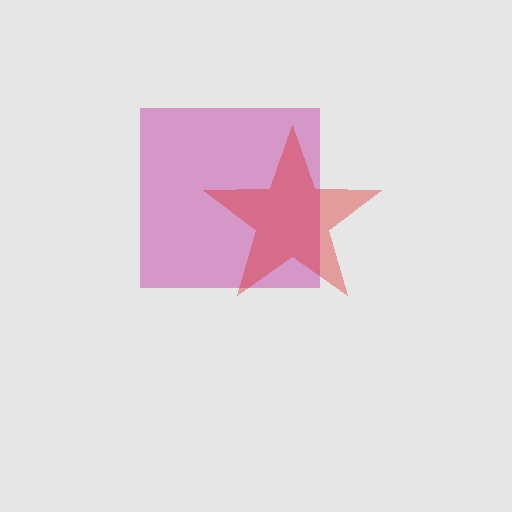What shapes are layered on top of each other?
The layered shapes are: a magenta square, a red star.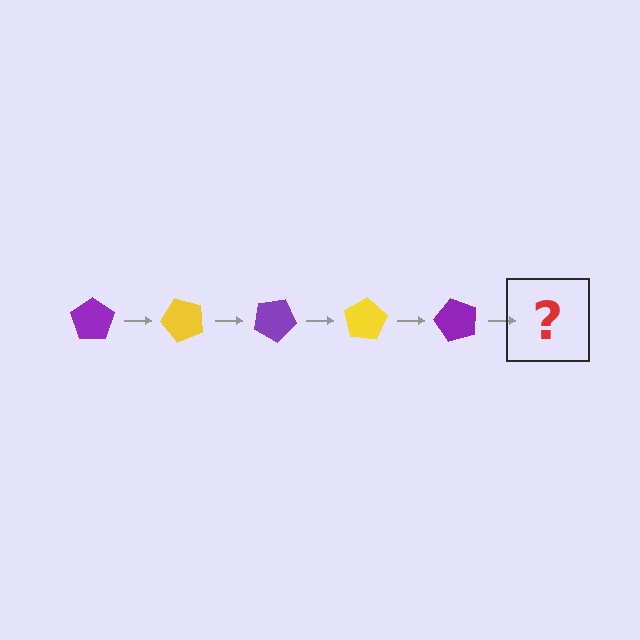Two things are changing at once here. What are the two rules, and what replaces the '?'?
The two rules are that it rotates 50 degrees each step and the color cycles through purple and yellow. The '?' should be a yellow pentagon, rotated 250 degrees from the start.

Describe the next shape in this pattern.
It should be a yellow pentagon, rotated 250 degrees from the start.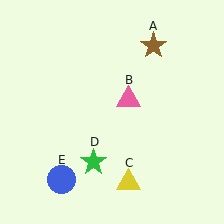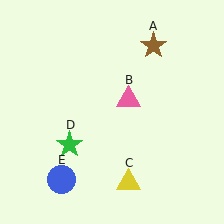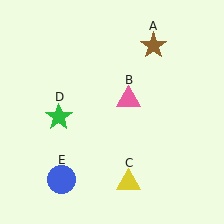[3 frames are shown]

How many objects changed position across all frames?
1 object changed position: green star (object D).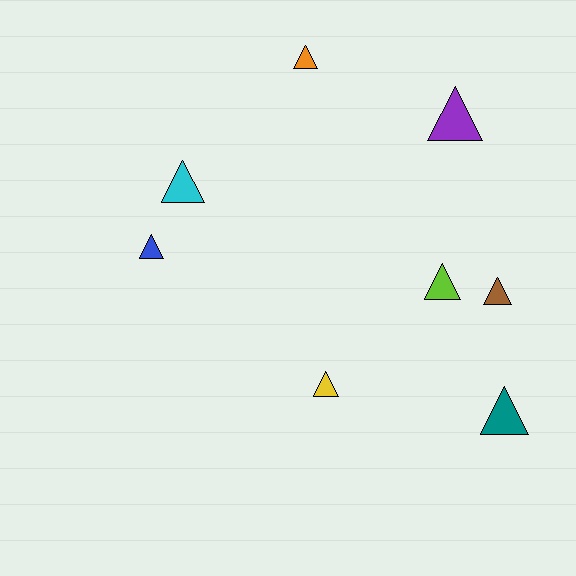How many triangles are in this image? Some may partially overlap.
There are 8 triangles.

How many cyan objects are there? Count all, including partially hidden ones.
There is 1 cyan object.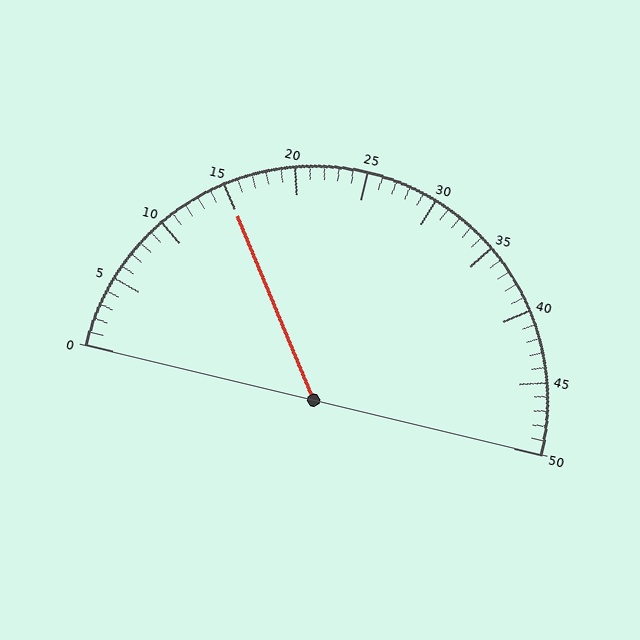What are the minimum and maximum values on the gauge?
The gauge ranges from 0 to 50.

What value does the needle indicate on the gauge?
The needle indicates approximately 15.